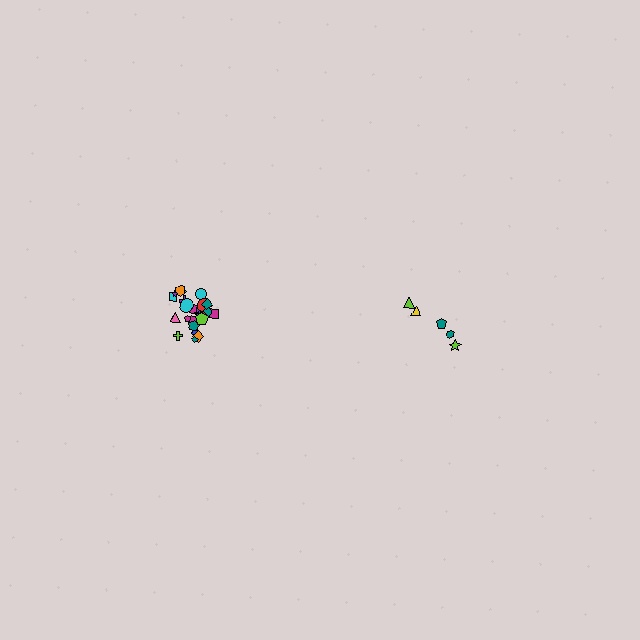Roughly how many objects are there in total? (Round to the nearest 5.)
Roughly 30 objects in total.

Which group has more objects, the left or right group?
The left group.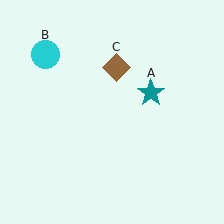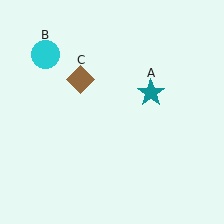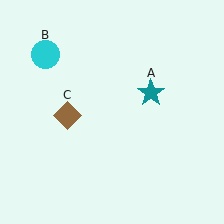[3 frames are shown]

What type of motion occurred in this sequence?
The brown diamond (object C) rotated counterclockwise around the center of the scene.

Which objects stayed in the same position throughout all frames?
Teal star (object A) and cyan circle (object B) remained stationary.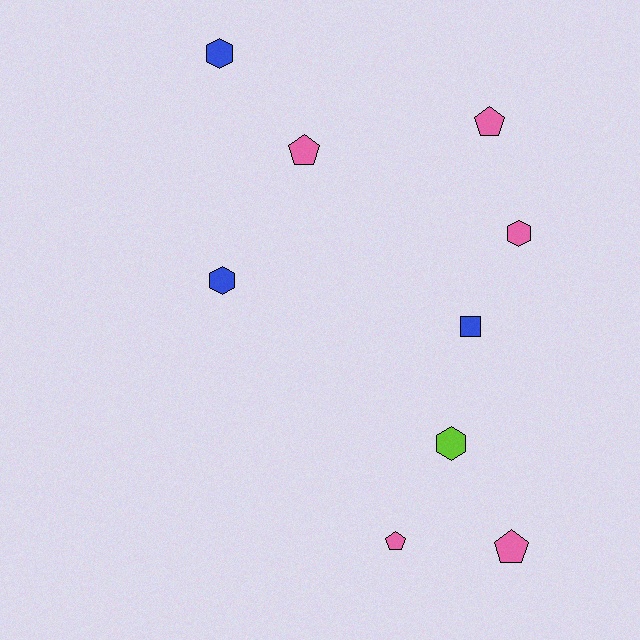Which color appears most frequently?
Pink, with 5 objects.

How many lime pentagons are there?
There are no lime pentagons.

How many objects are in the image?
There are 9 objects.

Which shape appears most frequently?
Pentagon, with 4 objects.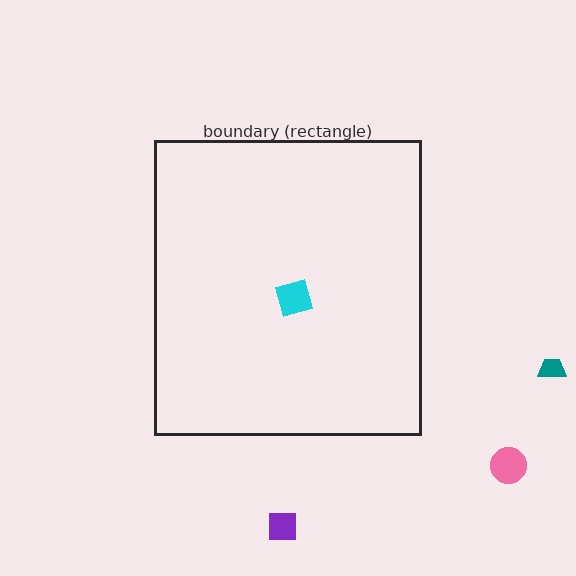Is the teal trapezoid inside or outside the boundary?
Outside.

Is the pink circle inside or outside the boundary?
Outside.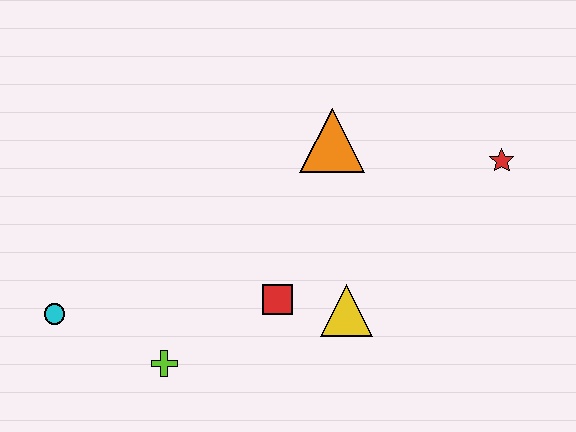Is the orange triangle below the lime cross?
No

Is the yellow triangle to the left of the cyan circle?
No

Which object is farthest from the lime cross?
The red star is farthest from the lime cross.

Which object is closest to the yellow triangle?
The red square is closest to the yellow triangle.